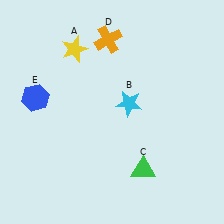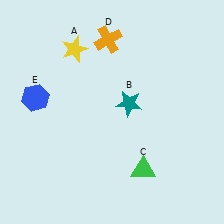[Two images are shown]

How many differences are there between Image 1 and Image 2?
There is 1 difference between the two images.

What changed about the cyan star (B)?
In Image 1, B is cyan. In Image 2, it changed to teal.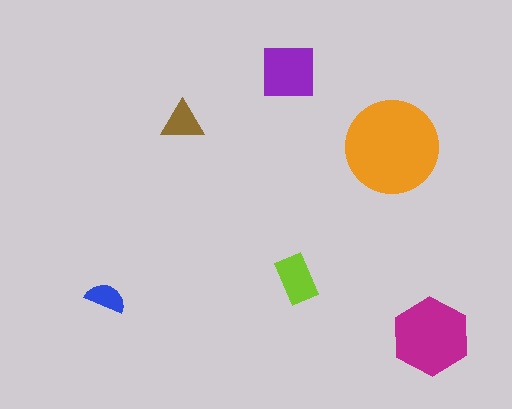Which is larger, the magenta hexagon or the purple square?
The magenta hexagon.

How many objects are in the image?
There are 6 objects in the image.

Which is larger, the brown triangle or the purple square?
The purple square.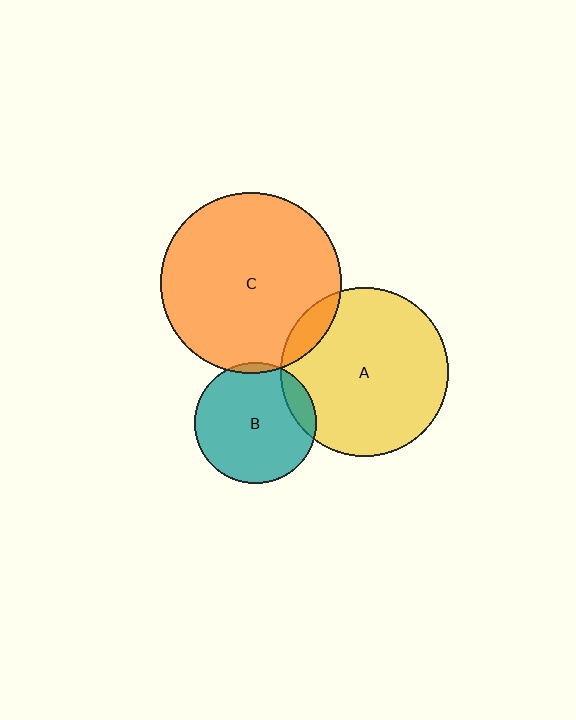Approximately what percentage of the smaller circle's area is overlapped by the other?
Approximately 5%.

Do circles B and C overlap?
Yes.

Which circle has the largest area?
Circle C (orange).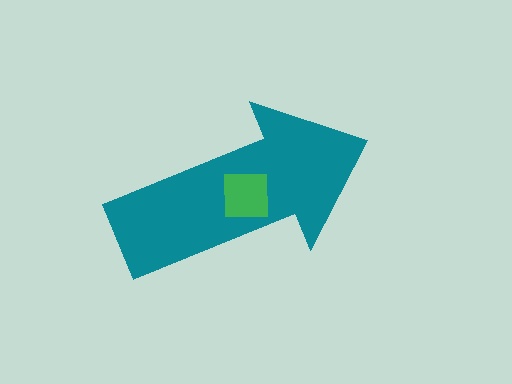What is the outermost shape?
The teal arrow.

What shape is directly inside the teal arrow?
The green square.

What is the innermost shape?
The green square.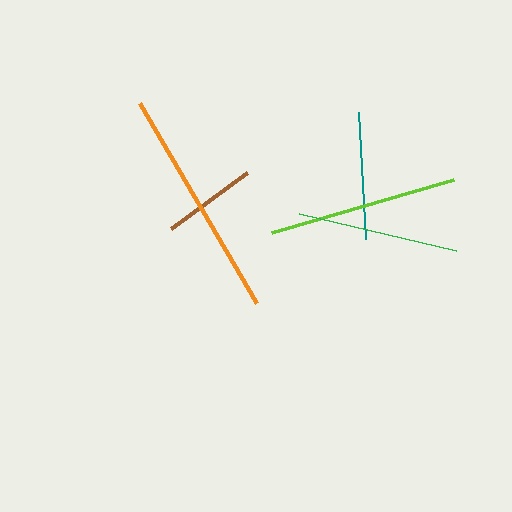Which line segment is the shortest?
The brown line is the shortest at approximately 94 pixels.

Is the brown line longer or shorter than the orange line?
The orange line is longer than the brown line.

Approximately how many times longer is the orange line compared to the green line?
The orange line is approximately 1.4 times the length of the green line.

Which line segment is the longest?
The orange line is the longest at approximately 232 pixels.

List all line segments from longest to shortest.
From longest to shortest: orange, lime, green, teal, brown.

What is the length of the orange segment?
The orange segment is approximately 232 pixels long.